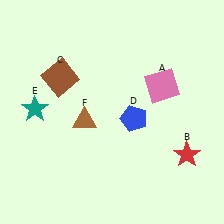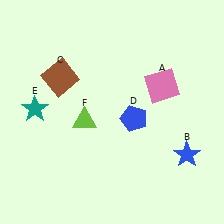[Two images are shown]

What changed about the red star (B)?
In Image 1, B is red. In Image 2, it changed to blue.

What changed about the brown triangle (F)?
In Image 1, F is brown. In Image 2, it changed to lime.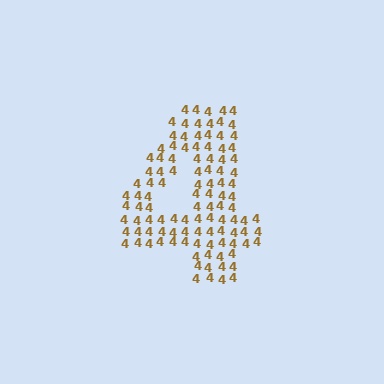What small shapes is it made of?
It is made of small digit 4's.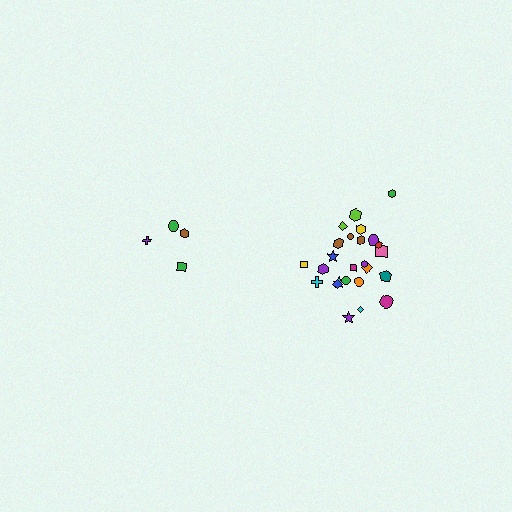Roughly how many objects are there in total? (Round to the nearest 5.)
Roughly 30 objects in total.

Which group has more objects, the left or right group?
The right group.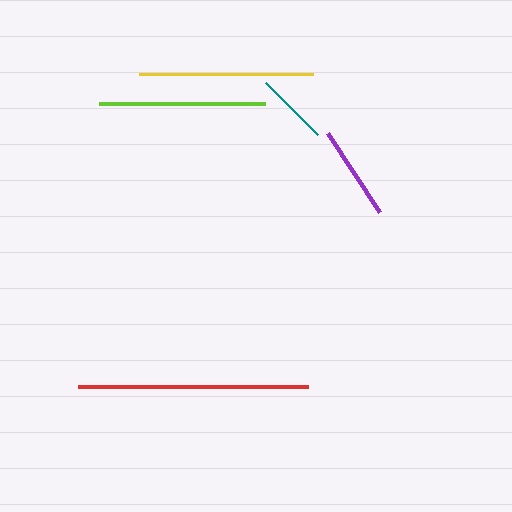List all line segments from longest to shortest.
From longest to shortest: red, yellow, lime, purple, teal.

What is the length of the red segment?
The red segment is approximately 230 pixels long.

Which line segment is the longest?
The red line is the longest at approximately 230 pixels.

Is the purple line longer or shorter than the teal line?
The purple line is longer than the teal line.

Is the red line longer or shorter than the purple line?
The red line is longer than the purple line.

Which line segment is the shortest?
The teal line is the shortest at approximately 74 pixels.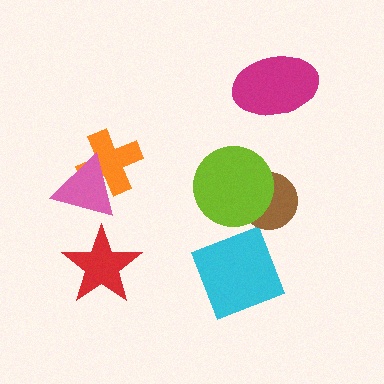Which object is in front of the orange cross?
The pink triangle is in front of the orange cross.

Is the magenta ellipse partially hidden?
No, no other shape covers it.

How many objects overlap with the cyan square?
0 objects overlap with the cyan square.